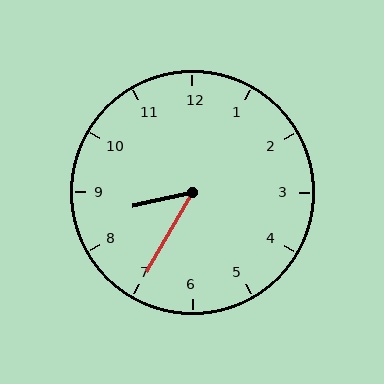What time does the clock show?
8:35.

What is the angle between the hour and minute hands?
Approximately 48 degrees.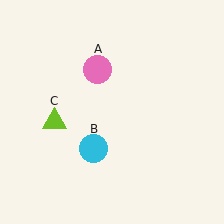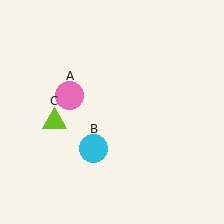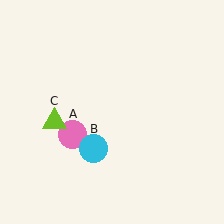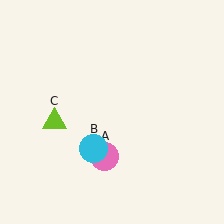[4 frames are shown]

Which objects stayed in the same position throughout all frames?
Cyan circle (object B) and lime triangle (object C) remained stationary.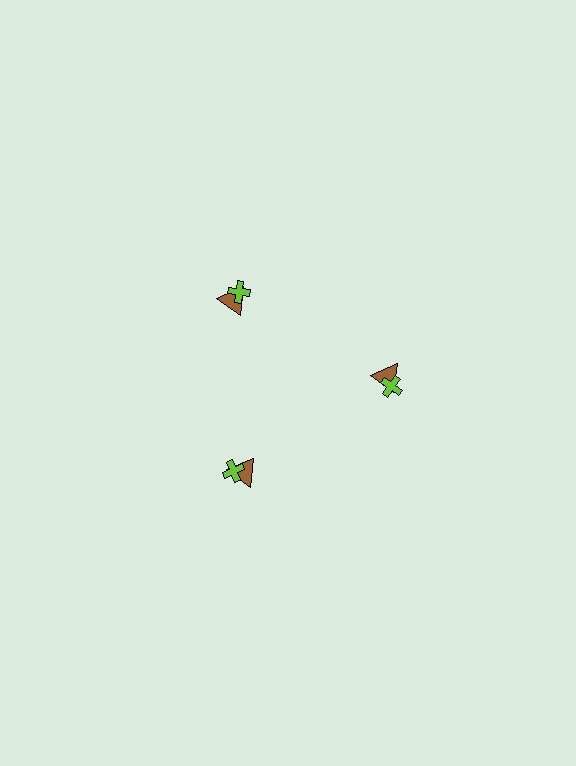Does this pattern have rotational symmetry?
Yes, this pattern has 3-fold rotational symmetry. It looks the same after rotating 120 degrees around the center.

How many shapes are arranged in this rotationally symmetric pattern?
There are 6 shapes, arranged in 3 groups of 2.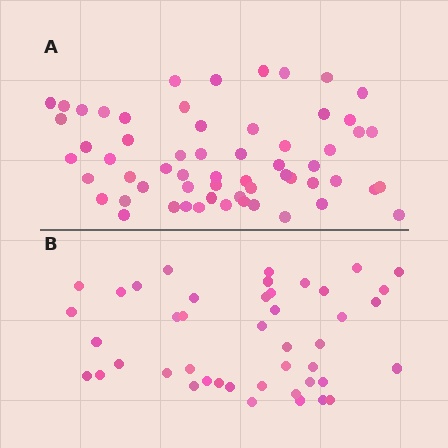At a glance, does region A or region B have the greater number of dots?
Region A (the top region) has more dots.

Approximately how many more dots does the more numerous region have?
Region A has approximately 15 more dots than region B.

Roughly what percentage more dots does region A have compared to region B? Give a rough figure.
About 35% more.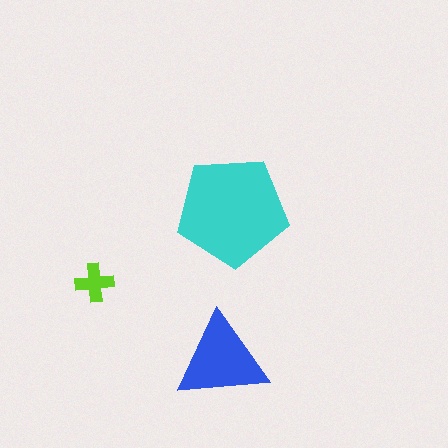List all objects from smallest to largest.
The lime cross, the blue triangle, the cyan pentagon.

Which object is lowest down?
The blue triangle is bottommost.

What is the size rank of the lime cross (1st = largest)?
3rd.